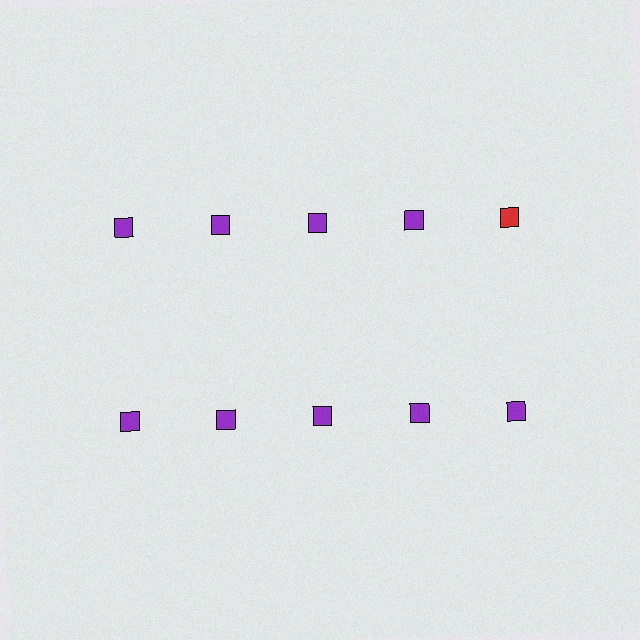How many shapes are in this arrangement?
There are 10 shapes arranged in a grid pattern.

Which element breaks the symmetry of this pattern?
The red square in the top row, rightmost column breaks the symmetry. All other shapes are purple squares.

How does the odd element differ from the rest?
It has a different color: red instead of purple.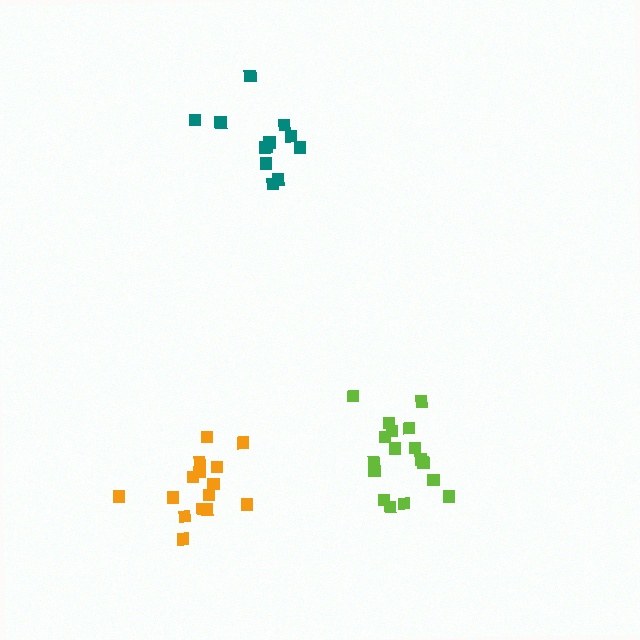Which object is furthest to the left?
The orange cluster is leftmost.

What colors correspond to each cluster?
The clusters are colored: lime, teal, orange.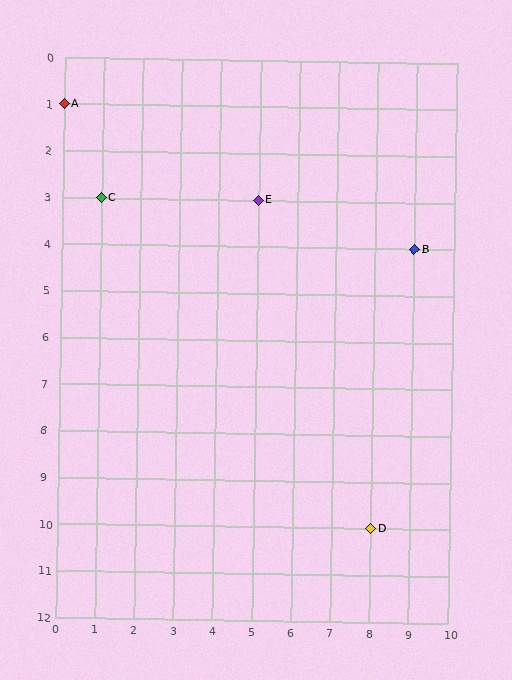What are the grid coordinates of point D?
Point D is at grid coordinates (8, 10).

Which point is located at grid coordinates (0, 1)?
Point A is at (0, 1).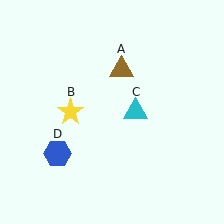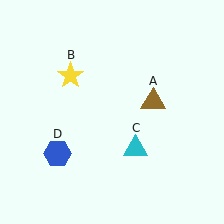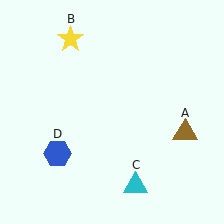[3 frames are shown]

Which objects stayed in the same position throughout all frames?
Blue hexagon (object D) remained stationary.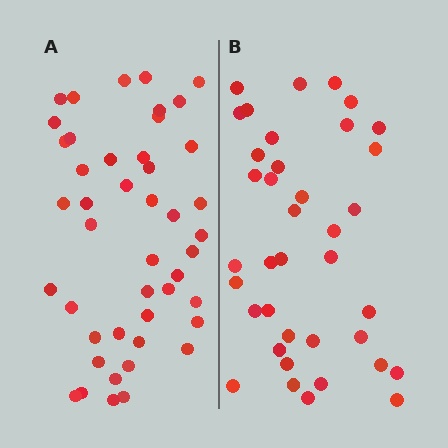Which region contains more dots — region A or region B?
Region A (the left region) has more dots.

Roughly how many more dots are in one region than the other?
Region A has roughly 8 or so more dots than region B.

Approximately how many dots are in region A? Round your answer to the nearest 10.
About 40 dots. (The exact count is 45, which rounds to 40.)